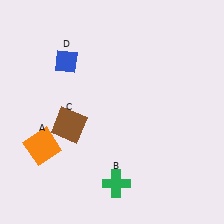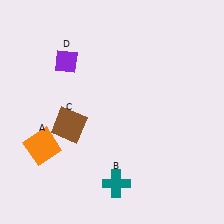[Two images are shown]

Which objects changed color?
B changed from green to teal. D changed from blue to purple.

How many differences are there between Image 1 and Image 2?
There are 2 differences between the two images.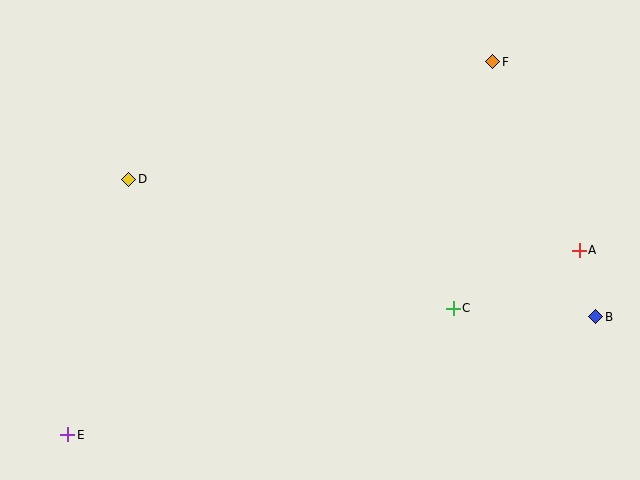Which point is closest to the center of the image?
Point C at (453, 308) is closest to the center.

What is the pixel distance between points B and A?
The distance between B and A is 69 pixels.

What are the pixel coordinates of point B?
Point B is at (596, 317).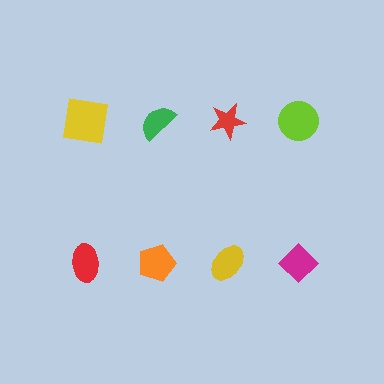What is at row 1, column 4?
A lime circle.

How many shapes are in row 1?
4 shapes.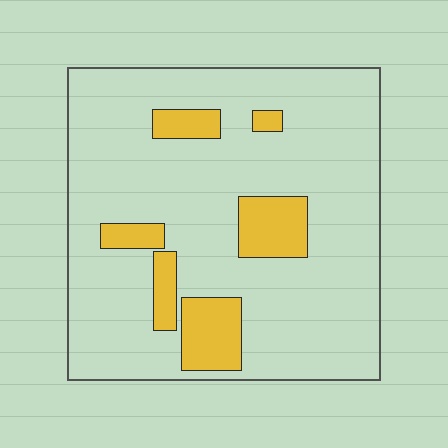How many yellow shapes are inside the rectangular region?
6.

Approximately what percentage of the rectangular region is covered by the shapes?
Approximately 15%.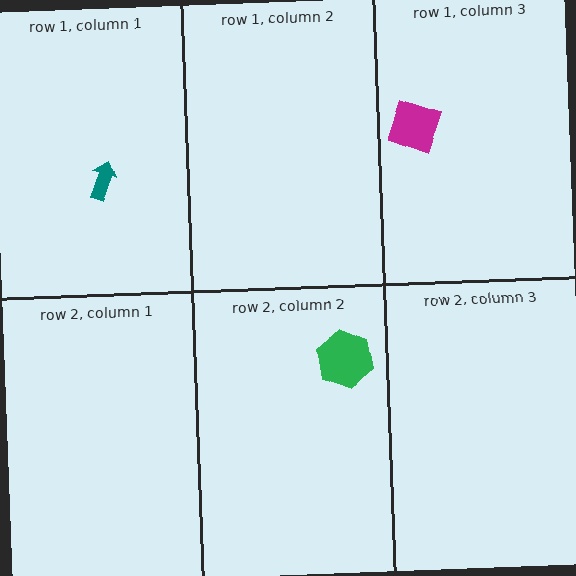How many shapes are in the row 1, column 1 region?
1.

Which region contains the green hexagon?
The row 2, column 2 region.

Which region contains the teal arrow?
The row 1, column 1 region.